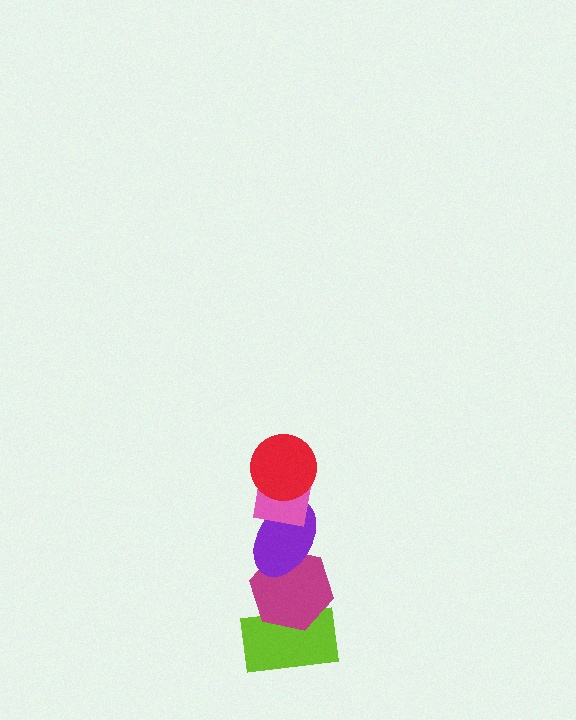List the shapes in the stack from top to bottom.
From top to bottom: the red circle, the pink square, the purple ellipse, the magenta hexagon, the lime rectangle.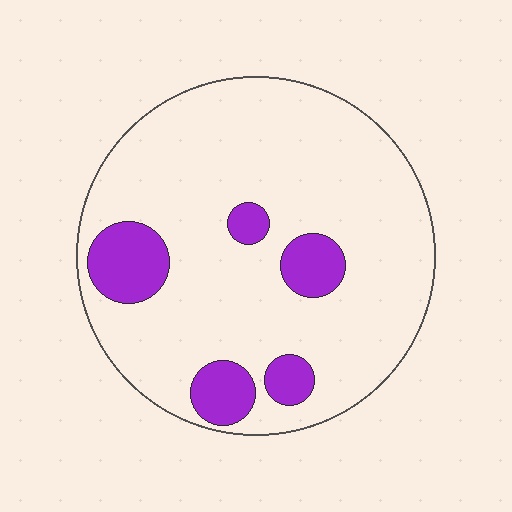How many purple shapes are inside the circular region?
5.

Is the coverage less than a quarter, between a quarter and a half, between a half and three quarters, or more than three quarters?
Less than a quarter.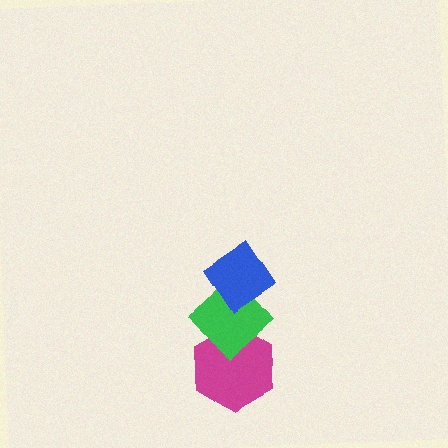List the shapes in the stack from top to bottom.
From top to bottom: the blue diamond, the green diamond, the magenta hexagon.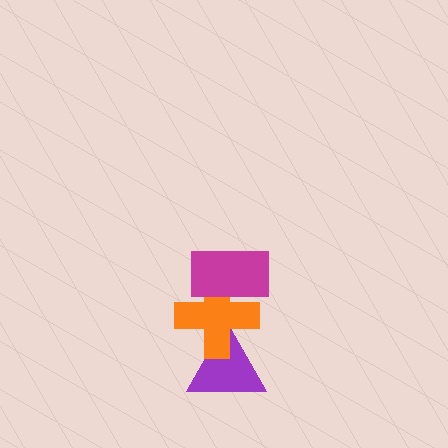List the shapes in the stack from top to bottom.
From top to bottom: the magenta rectangle, the orange cross, the purple triangle.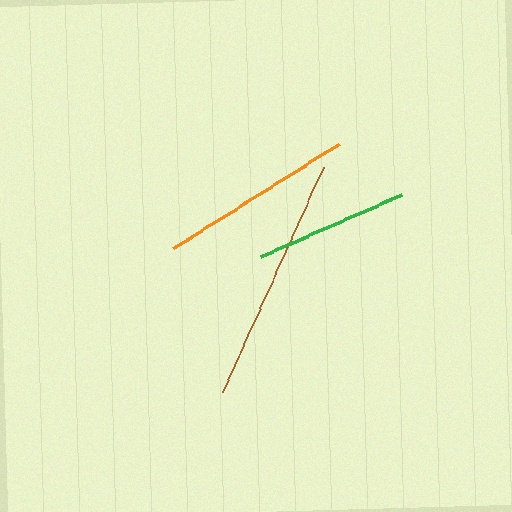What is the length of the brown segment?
The brown segment is approximately 246 pixels long.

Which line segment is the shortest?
The green line is the shortest at approximately 154 pixels.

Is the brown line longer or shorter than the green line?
The brown line is longer than the green line.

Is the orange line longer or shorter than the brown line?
The brown line is longer than the orange line.